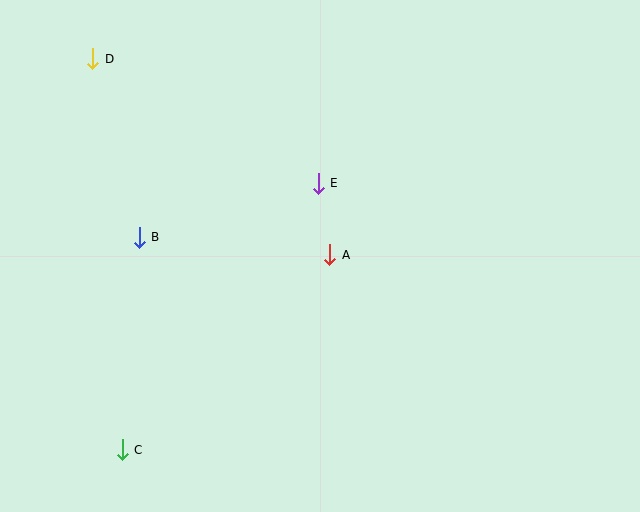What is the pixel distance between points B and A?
The distance between B and A is 191 pixels.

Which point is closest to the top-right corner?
Point E is closest to the top-right corner.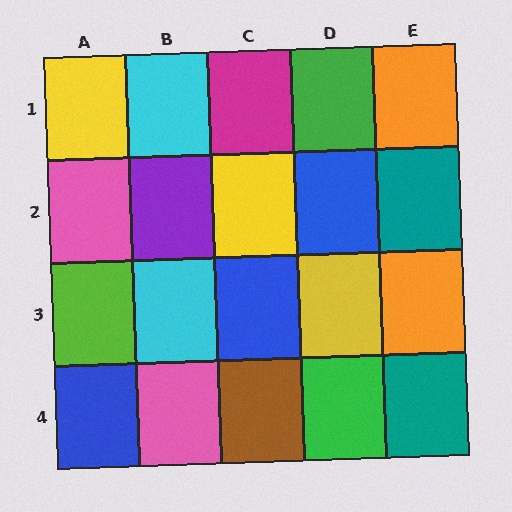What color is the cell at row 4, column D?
Green.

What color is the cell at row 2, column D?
Blue.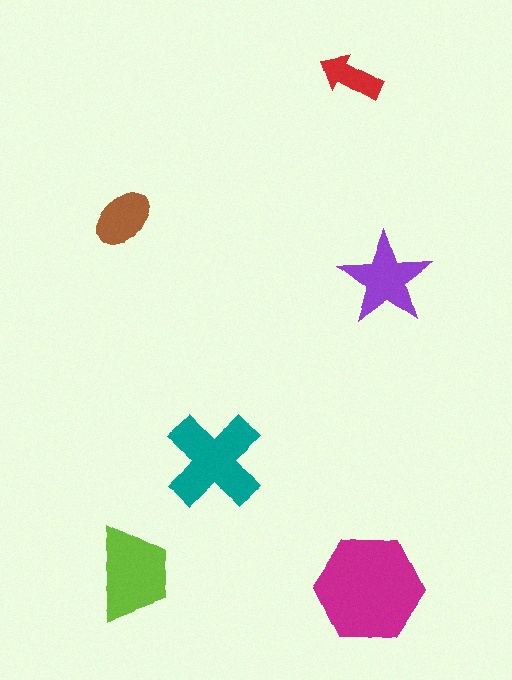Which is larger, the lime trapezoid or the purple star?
The lime trapezoid.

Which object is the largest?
The magenta hexagon.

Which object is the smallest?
The red arrow.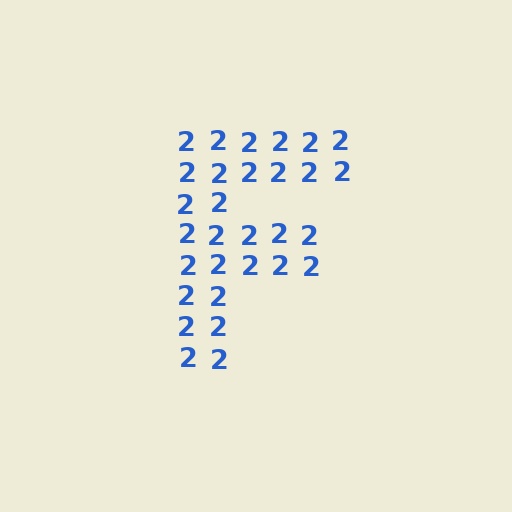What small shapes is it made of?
It is made of small digit 2's.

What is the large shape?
The large shape is the letter F.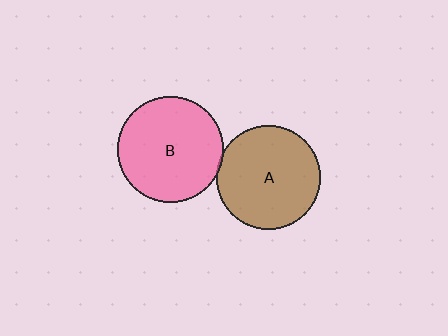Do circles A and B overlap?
Yes.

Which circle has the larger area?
Circle B (pink).